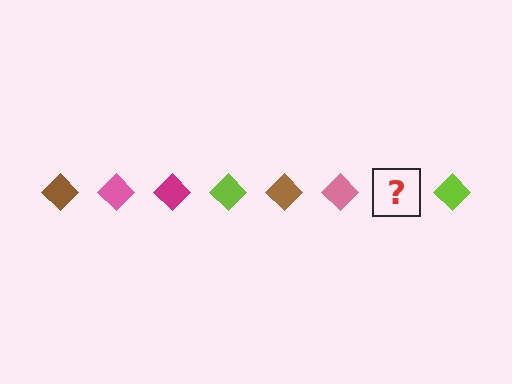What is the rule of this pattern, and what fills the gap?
The rule is that the pattern cycles through brown, pink, magenta, lime diamonds. The gap should be filled with a magenta diamond.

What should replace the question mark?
The question mark should be replaced with a magenta diamond.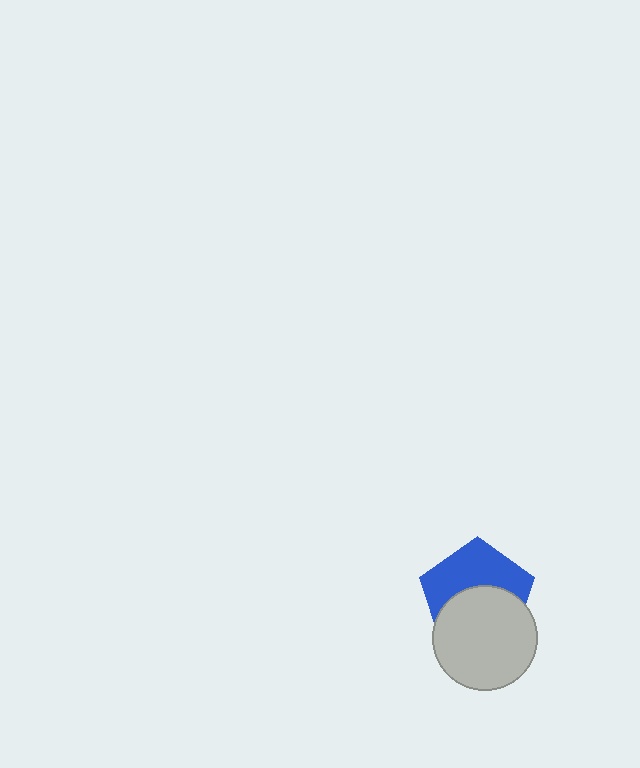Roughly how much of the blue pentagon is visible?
About half of it is visible (roughly 49%).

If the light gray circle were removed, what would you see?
You would see the complete blue pentagon.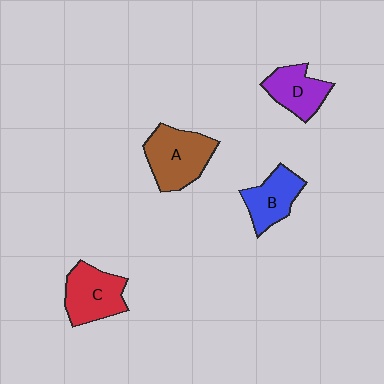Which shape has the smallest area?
Shape D (purple).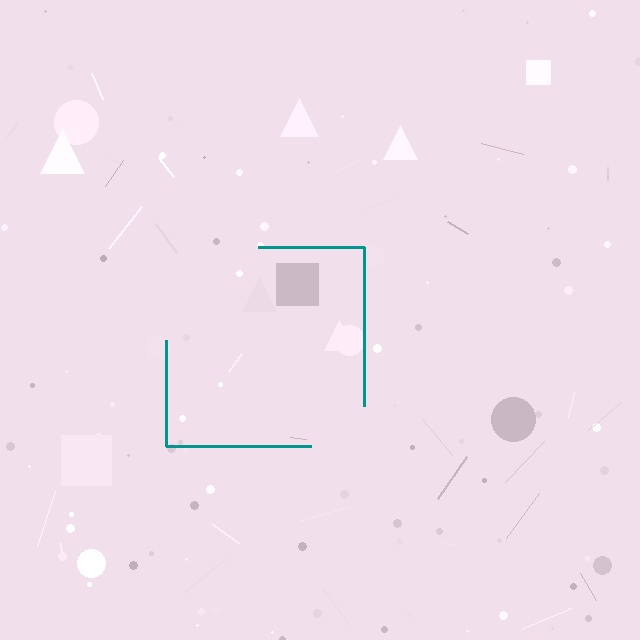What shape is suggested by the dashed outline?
The dashed outline suggests a square.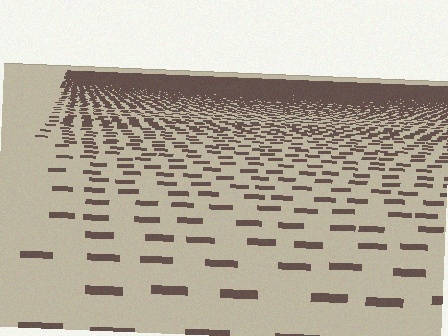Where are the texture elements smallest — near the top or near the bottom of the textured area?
Near the top.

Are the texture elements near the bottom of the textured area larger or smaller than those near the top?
Larger. Near the bottom, elements are closer to the viewer and appear at a bigger on-screen size.